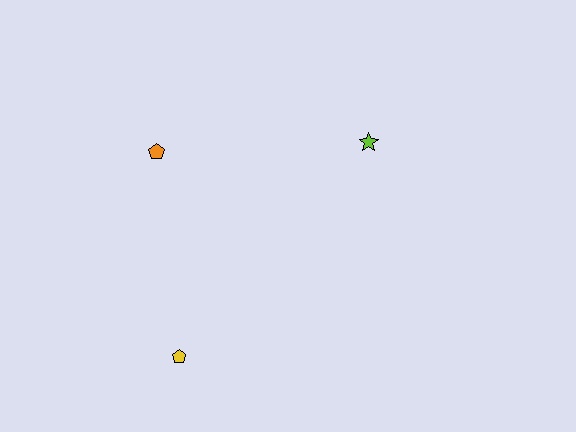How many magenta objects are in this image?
There are no magenta objects.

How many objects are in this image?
There are 3 objects.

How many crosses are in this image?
There are no crosses.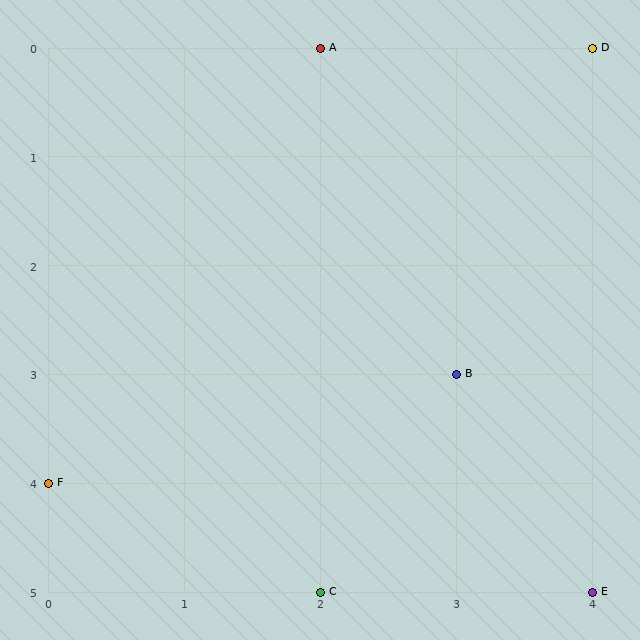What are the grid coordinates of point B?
Point B is at grid coordinates (3, 3).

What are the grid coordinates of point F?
Point F is at grid coordinates (0, 4).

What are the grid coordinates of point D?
Point D is at grid coordinates (4, 0).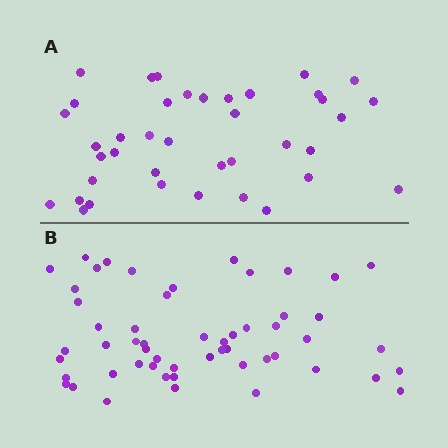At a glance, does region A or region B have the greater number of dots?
Region B (the bottom region) has more dots.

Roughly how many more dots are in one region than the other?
Region B has approximately 15 more dots than region A.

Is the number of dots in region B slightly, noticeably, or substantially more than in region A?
Region B has noticeably more, but not dramatically so. The ratio is roughly 1.4 to 1.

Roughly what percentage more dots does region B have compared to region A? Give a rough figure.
About 40% more.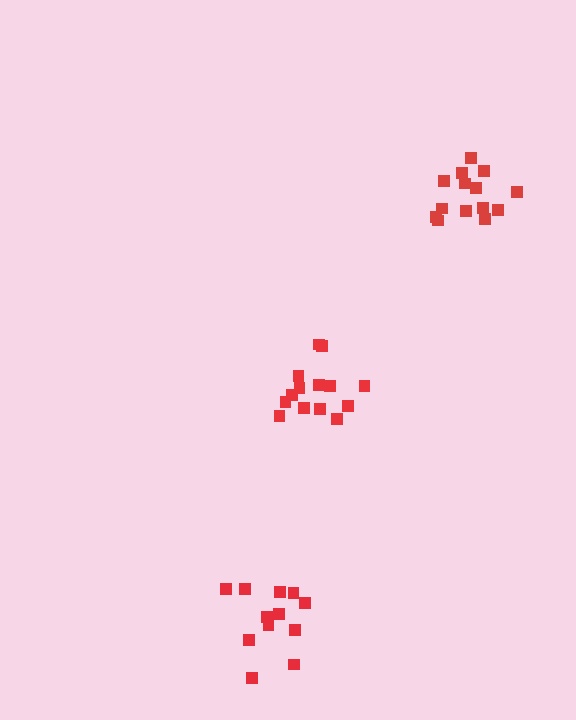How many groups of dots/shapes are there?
There are 3 groups.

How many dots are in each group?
Group 1: 14 dots, Group 2: 12 dots, Group 3: 14 dots (40 total).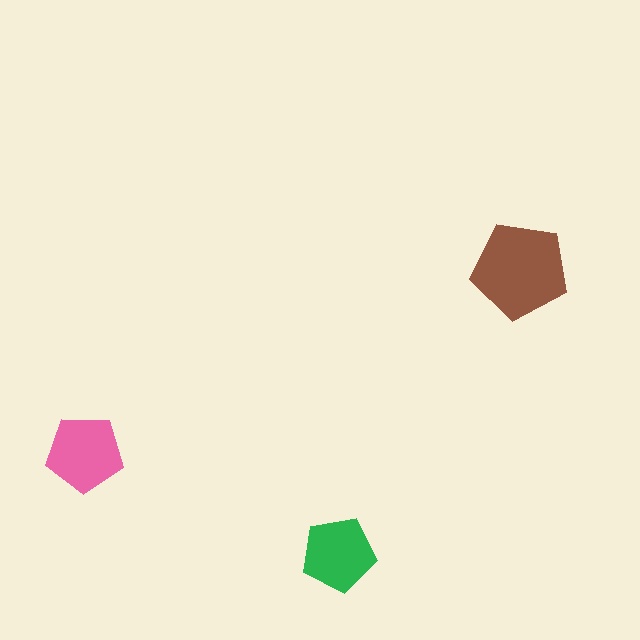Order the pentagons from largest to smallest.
the brown one, the pink one, the green one.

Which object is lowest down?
The green pentagon is bottommost.